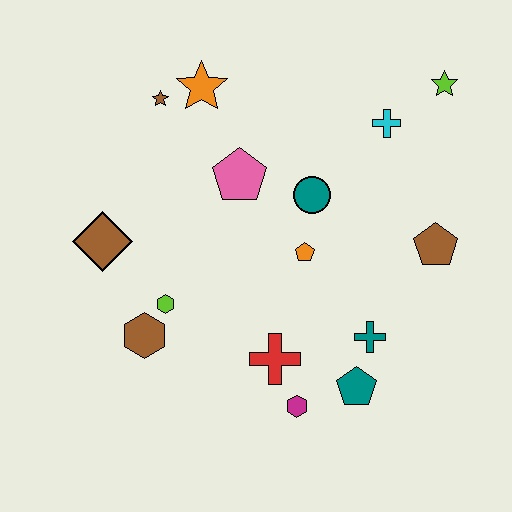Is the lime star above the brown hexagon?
Yes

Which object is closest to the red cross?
The magenta hexagon is closest to the red cross.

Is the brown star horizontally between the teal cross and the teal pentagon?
No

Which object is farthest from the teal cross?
The brown star is farthest from the teal cross.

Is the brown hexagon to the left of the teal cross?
Yes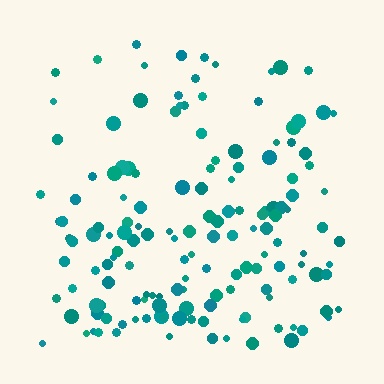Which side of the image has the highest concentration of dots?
The bottom.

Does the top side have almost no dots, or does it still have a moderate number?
Still a moderate number, just noticeably fewer than the bottom.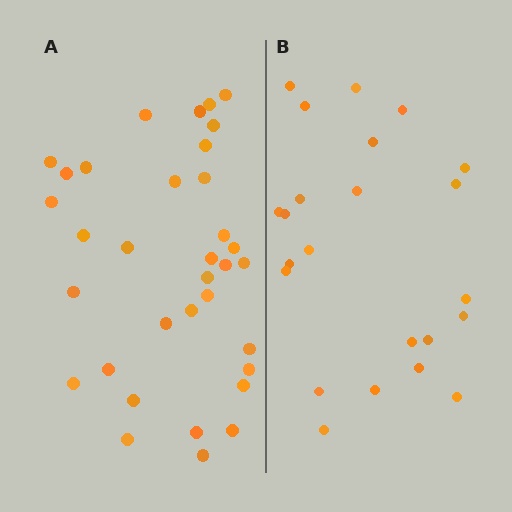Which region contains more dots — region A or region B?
Region A (the left region) has more dots.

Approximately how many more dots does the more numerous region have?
Region A has roughly 12 or so more dots than region B.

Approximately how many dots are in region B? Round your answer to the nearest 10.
About 20 dots. (The exact count is 23, which rounds to 20.)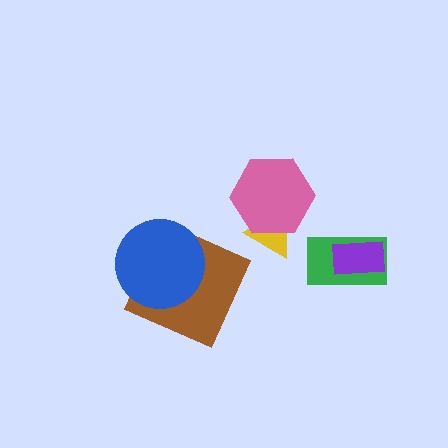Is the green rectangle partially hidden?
Yes, it is partially covered by another shape.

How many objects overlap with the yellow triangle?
1 object overlaps with the yellow triangle.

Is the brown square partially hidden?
Yes, it is partially covered by another shape.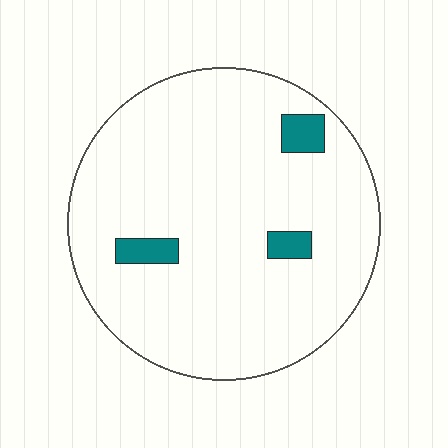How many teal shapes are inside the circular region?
3.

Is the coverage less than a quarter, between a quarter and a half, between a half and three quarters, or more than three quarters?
Less than a quarter.